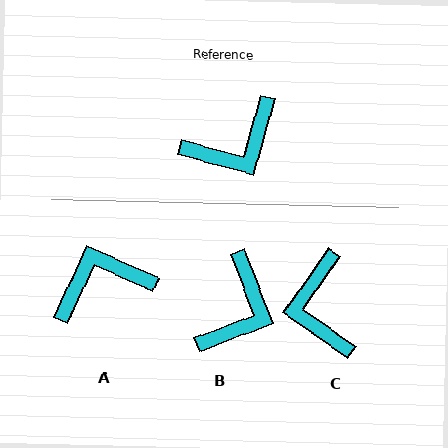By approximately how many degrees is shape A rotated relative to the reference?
Approximately 171 degrees counter-clockwise.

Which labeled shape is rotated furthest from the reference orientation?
A, about 171 degrees away.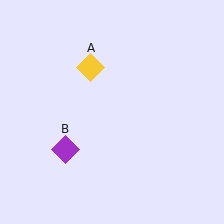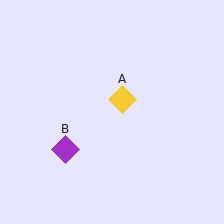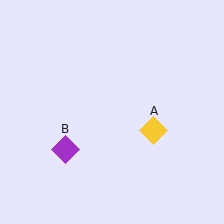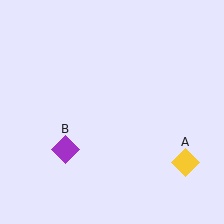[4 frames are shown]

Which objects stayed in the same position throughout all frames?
Purple diamond (object B) remained stationary.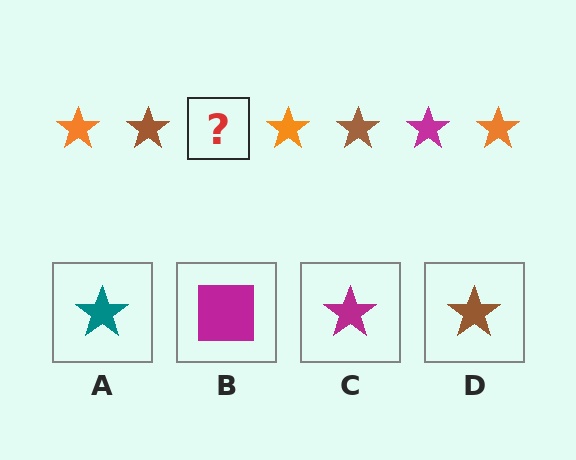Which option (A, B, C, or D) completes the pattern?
C.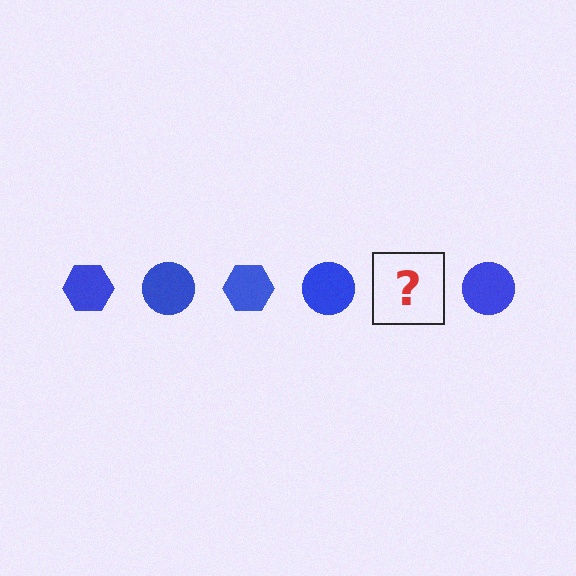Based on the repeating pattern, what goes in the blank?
The blank should be a blue hexagon.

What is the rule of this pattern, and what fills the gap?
The rule is that the pattern cycles through hexagon, circle shapes in blue. The gap should be filled with a blue hexagon.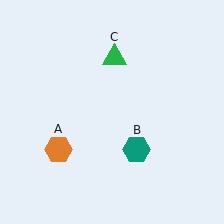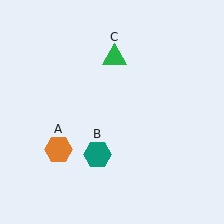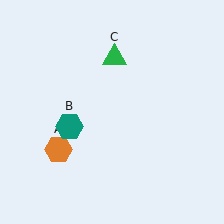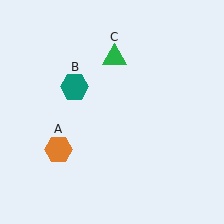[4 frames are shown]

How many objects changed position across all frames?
1 object changed position: teal hexagon (object B).